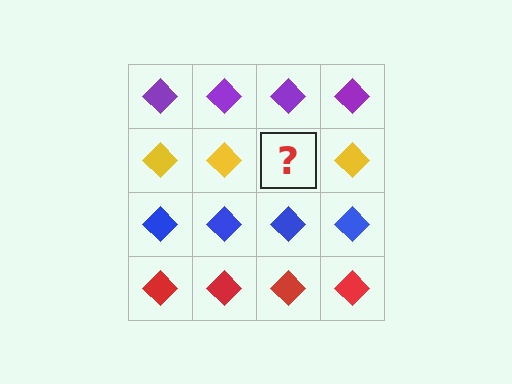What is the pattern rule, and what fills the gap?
The rule is that each row has a consistent color. The gap should be filled with a yellow diamond.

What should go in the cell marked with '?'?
The missing cell should contain a yellow diamond.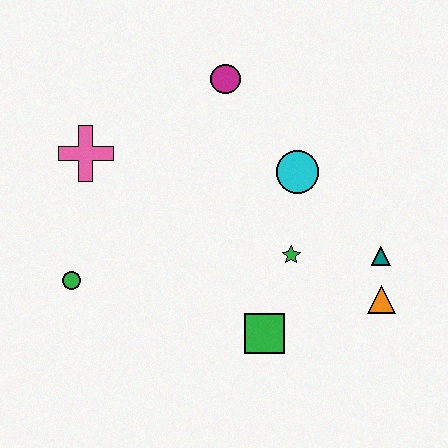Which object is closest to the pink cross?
The green circle is closest to the pink cross.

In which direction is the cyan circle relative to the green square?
The cyan circle is above the green square.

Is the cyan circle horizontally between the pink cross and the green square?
No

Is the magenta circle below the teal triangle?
No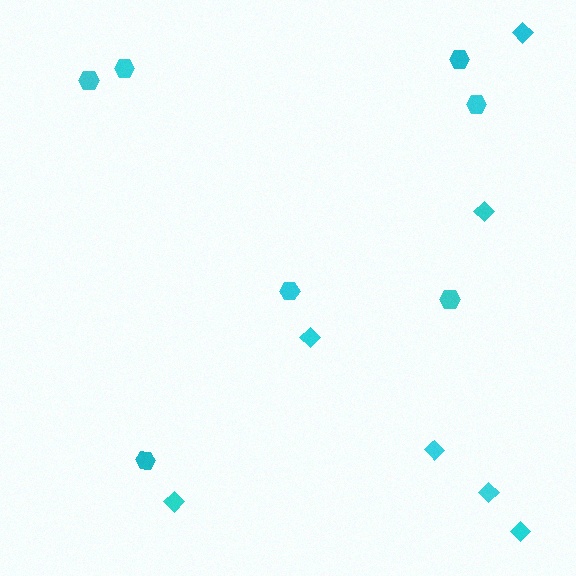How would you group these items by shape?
There are 2 groups: one group of hexagons (7) and one group of diamonds (7).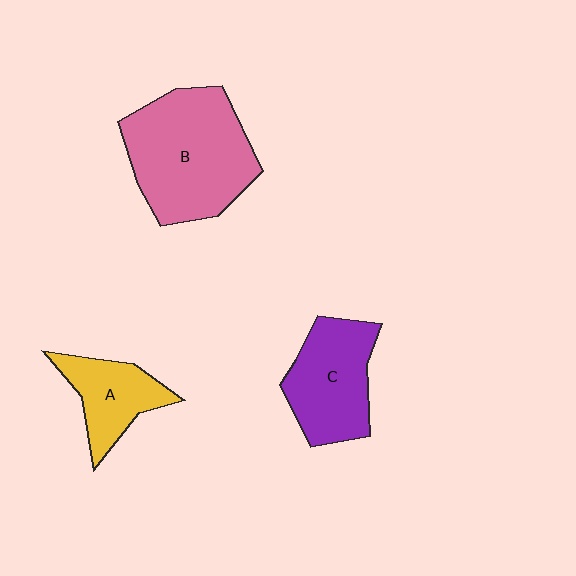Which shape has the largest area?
Shape B (pink).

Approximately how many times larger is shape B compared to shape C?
Approximately 1.5 times.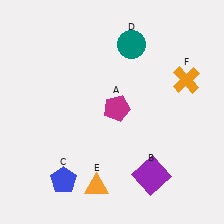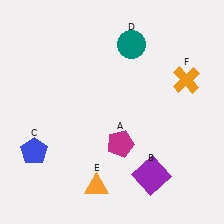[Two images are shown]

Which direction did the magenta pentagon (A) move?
The magenta pentagon (A) moved down.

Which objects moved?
The objects that moved are: the magenta pentagon (A), the blue pentagon (C).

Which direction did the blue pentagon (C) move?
The blue pentagon (C) moved left.